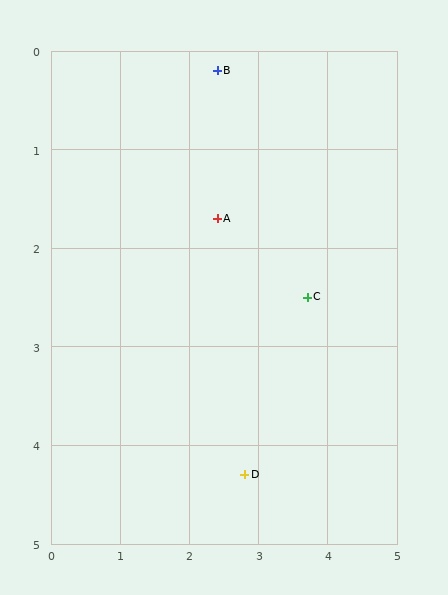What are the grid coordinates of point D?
Point D is at approximately (2.8, 4.3).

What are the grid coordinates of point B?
Point B is at approximately (2.4, 0.2).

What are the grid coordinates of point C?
Point C is at approximately (3.7, 2.5).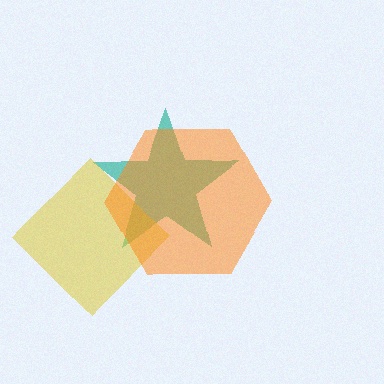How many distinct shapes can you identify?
There are 3 distinct shapes: a teal star, a yellow diamond, an orange hexagon.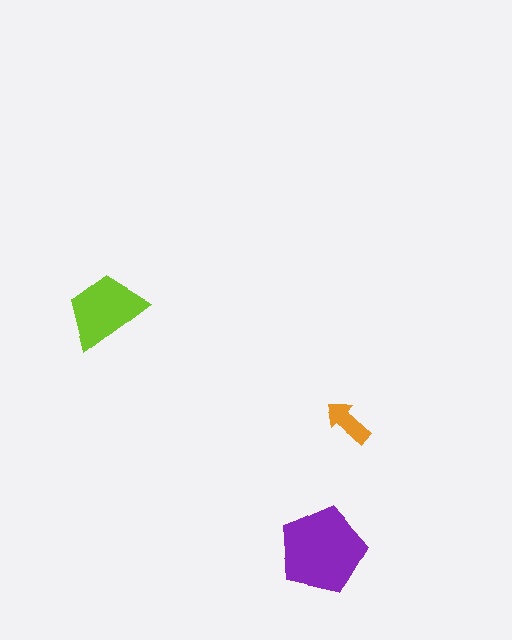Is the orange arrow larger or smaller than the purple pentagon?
Smaller.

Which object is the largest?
The purple pentagon.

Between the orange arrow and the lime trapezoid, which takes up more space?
The lime trapezoid.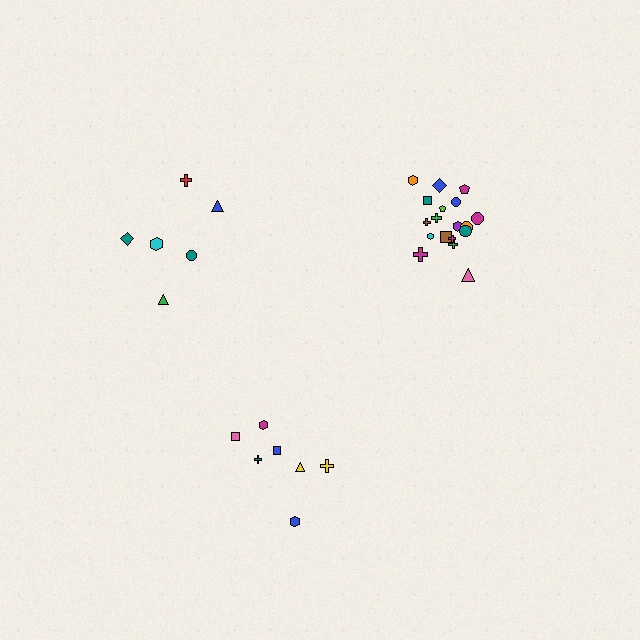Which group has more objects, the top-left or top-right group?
The top-right group.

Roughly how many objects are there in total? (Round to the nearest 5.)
Roughly 30 objects in total.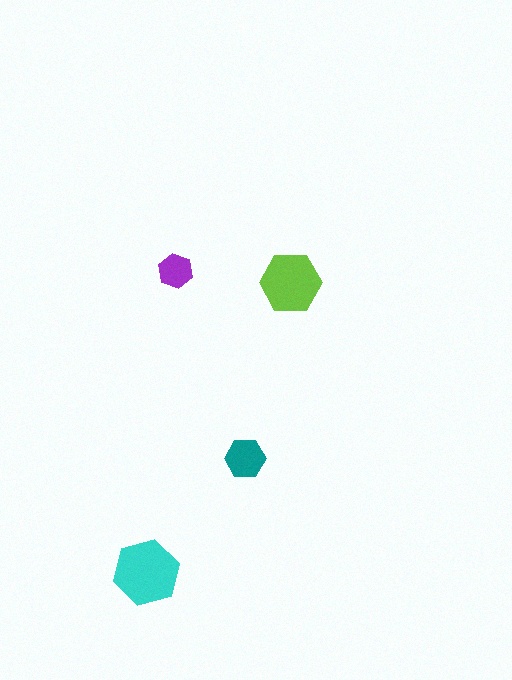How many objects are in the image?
There are 4 objects in the image.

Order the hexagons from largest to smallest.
the cyan one, the lime one, the teal one, the purple one.